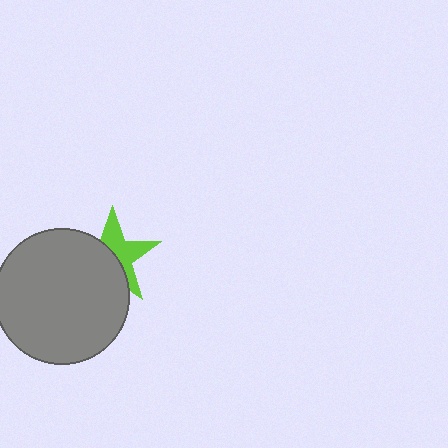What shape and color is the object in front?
The object in front is a gray circle.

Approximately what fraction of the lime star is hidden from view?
Roughly 53% of the lime star is hidden behind the gray circle.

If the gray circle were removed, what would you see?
You would see the complete lime star.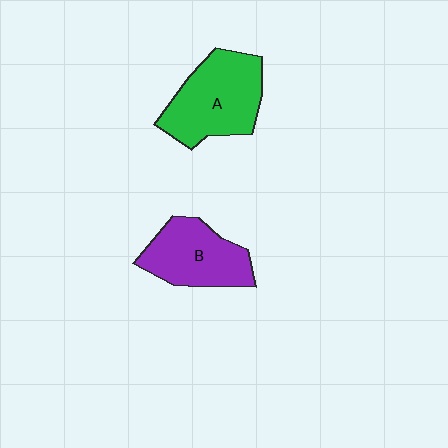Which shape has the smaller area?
Shape B (purple).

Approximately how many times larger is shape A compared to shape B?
Approximately 1.2 times.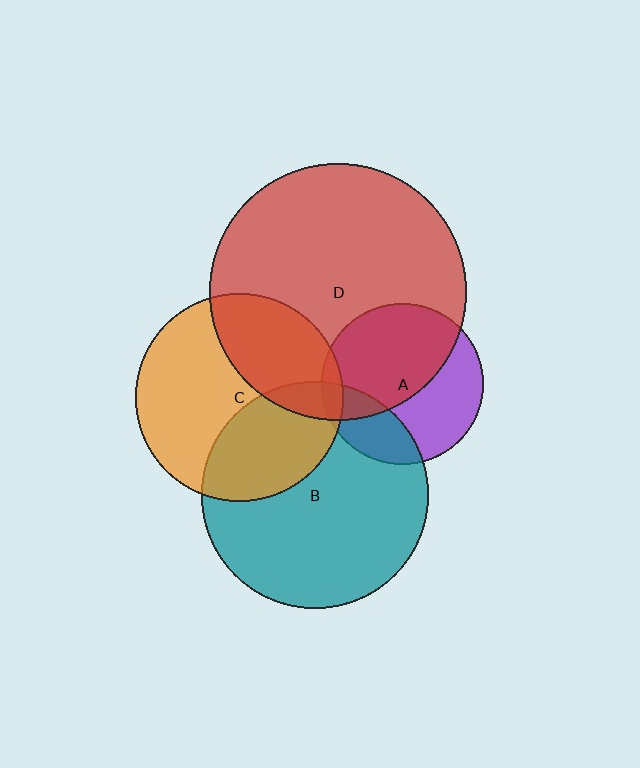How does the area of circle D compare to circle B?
Approximately 1.3 times.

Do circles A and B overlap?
Yes.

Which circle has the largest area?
Circle D (red).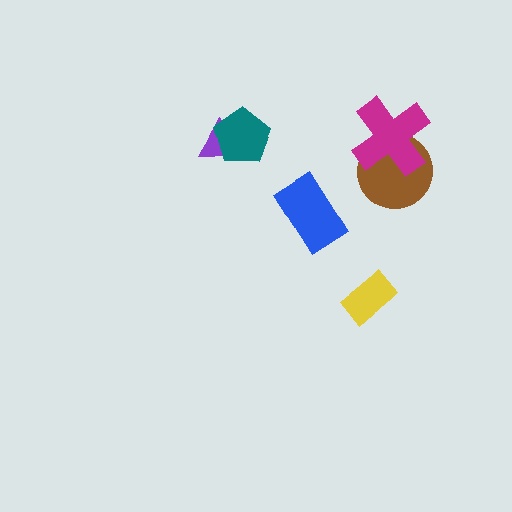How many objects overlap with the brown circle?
1 object overlaps with the brown circle.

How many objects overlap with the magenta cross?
1 object overlaps with the magenta cross.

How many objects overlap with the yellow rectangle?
0 objects overlap with the yellow rectangle.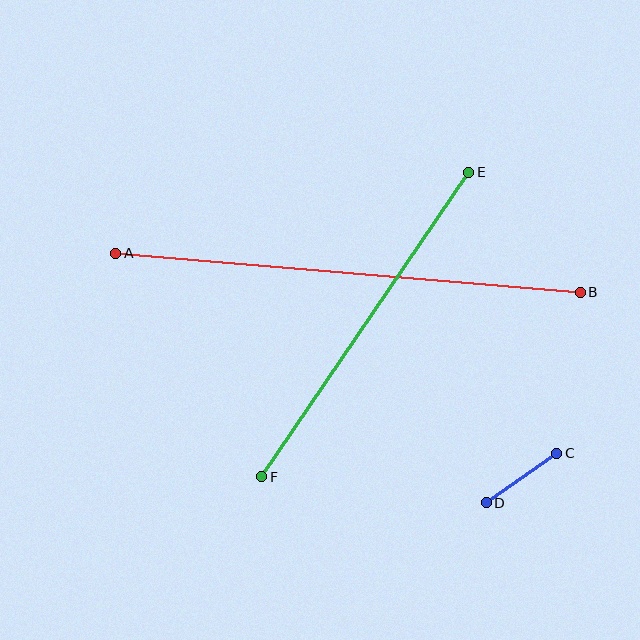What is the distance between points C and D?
The distance is approximately 86 pixels.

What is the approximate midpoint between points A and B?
The midpoint is at approximately (348, 273) pixels.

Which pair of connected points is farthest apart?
Points A and B are farthest apart.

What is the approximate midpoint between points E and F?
The midpoint is at approximately (365, 324) pixels.